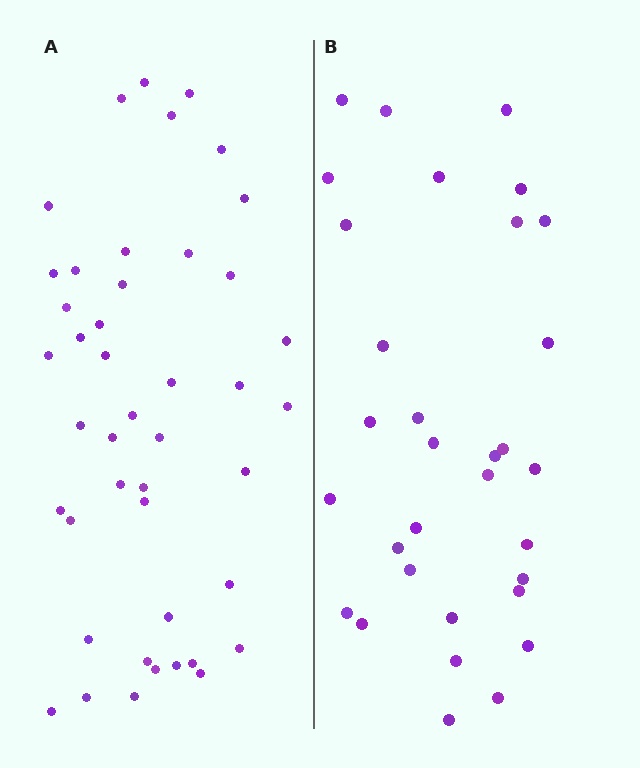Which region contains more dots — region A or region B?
Region A (the left region) has more dots.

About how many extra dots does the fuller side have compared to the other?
Region A has roughly 12 or so more dots than region B.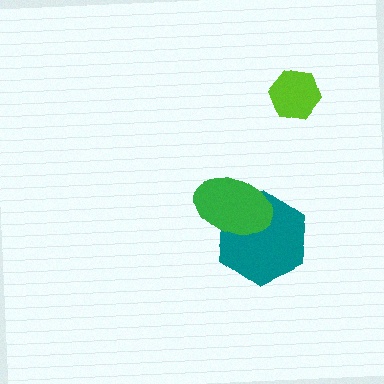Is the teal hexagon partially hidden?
Yes, it is partially covered by another shape.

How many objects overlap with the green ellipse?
1 object overlaps with the green ellipse.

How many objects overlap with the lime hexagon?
0 objects overlap with the lime hexagon.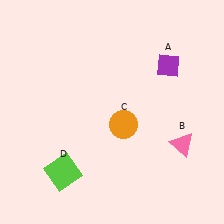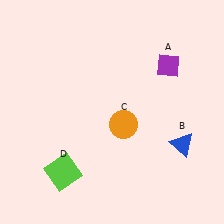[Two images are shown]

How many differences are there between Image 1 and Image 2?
There is 1 difference between the two images.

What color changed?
The triangle (B) changed from pink in Image 1 to blue in Image 2.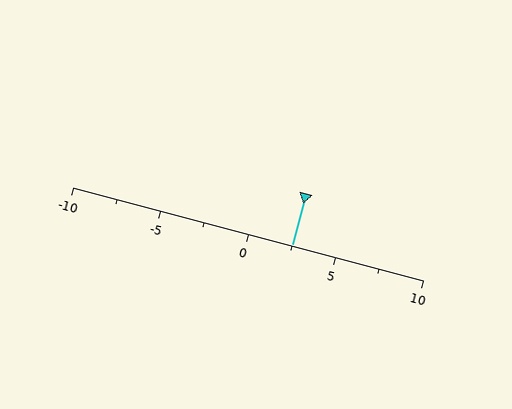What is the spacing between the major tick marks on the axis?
The major ticks are spaced 5 apart.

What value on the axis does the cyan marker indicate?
The marker indicates approximately 2.5.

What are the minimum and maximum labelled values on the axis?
The axis runs from -10 to 10.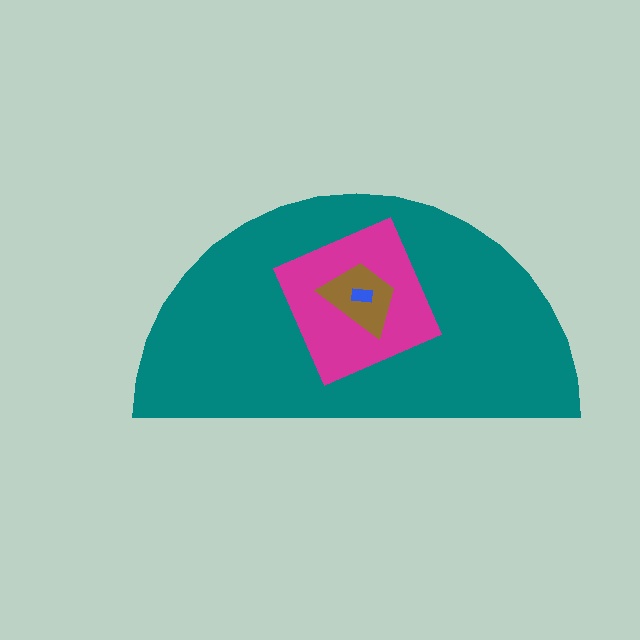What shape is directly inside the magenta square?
The brown trapezoid.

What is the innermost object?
The blue rectangle.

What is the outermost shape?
The teal semicircle.